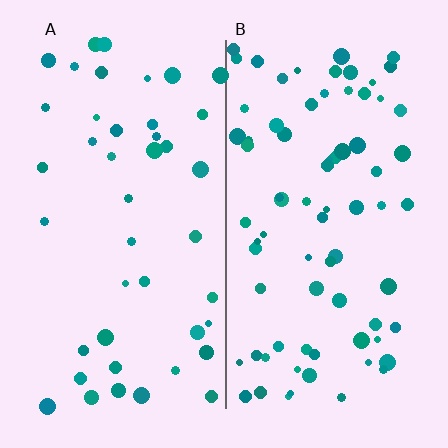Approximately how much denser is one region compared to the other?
Approximately 1.8× — region B over region A.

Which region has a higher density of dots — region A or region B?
B (the right).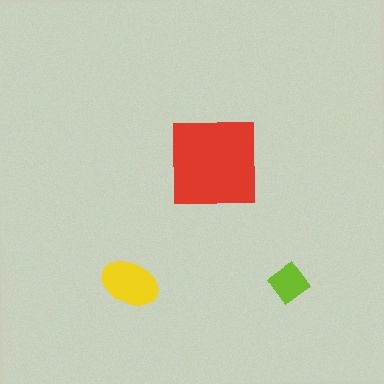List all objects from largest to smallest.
The red square, the yellow ellipse, the lime diamond.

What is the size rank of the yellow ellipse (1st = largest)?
2nd.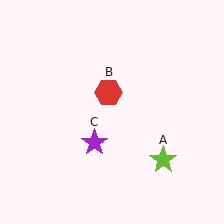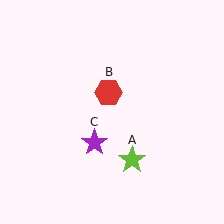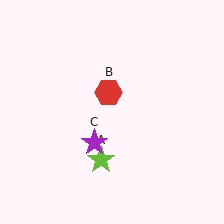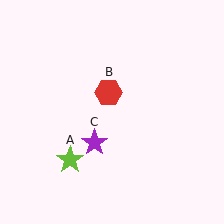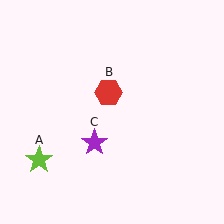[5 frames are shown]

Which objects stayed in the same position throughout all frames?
Red hexagon (object B) and purple star (object C) remained stationary.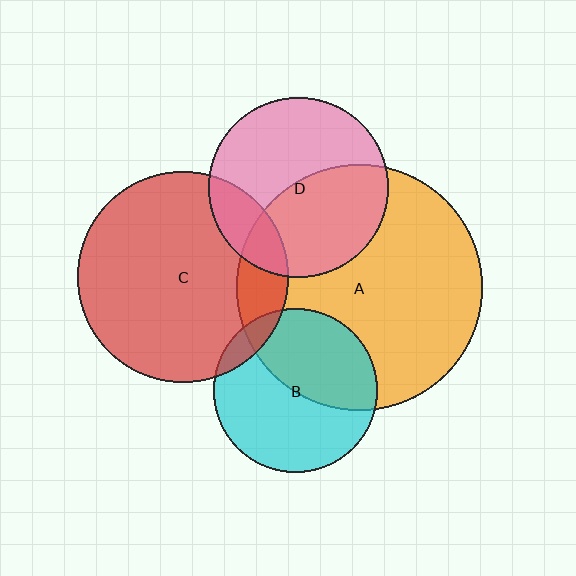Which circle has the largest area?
Circle A (orange).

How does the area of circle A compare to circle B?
Approximately 2.3 times.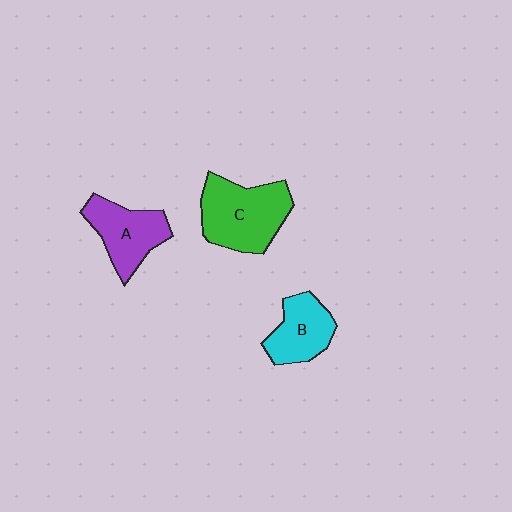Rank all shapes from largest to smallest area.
From largest to smallest: C (green), A (purple), B (cyan).